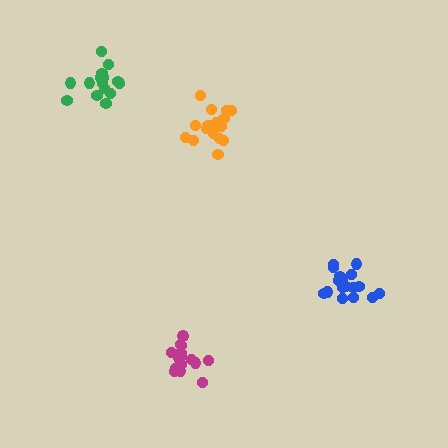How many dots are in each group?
Group 1: 16 dots, Group 2: 17 dots, Group 3: 16 dots, Group 4: 18 dots (67 total).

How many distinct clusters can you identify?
There are 4 distinct clusters.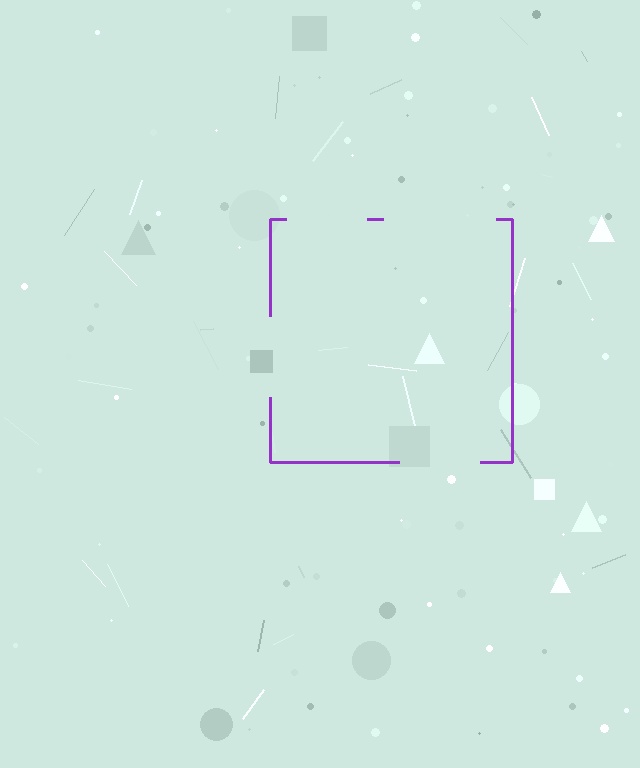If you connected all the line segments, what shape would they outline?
They would outline a square.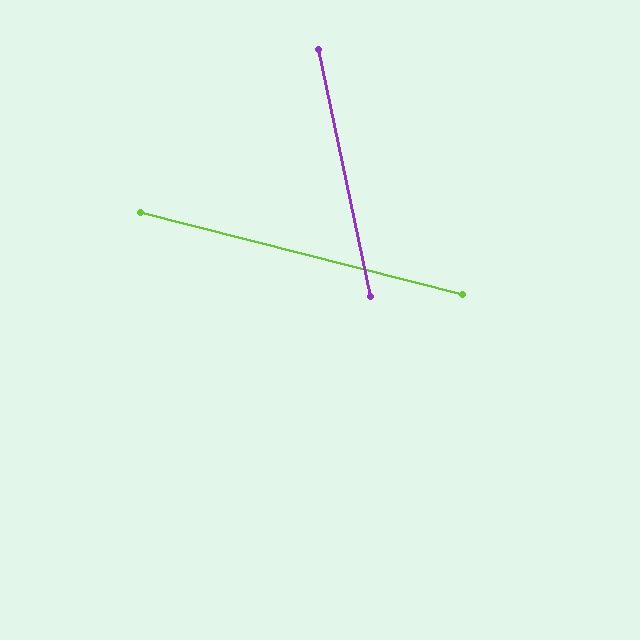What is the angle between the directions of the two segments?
Approximately 64 degrees.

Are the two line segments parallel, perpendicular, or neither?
Neither parallel nor perpendicular — they differ by about 64°.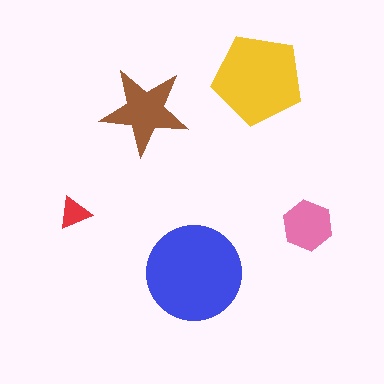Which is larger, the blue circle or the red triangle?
The blue circle.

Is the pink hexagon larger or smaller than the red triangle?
Larger.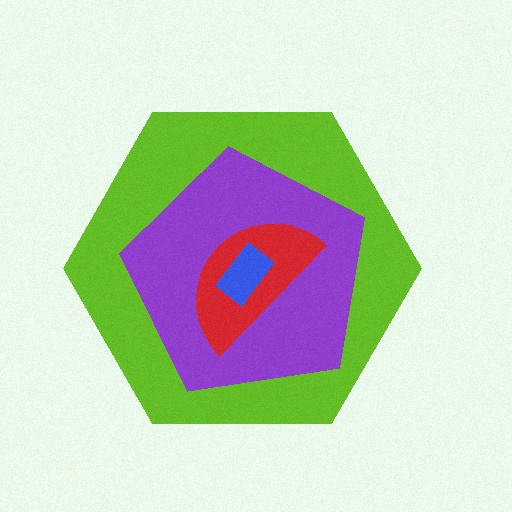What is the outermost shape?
The lime hexagon.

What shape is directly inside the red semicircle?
The blue rectangle.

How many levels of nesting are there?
4.